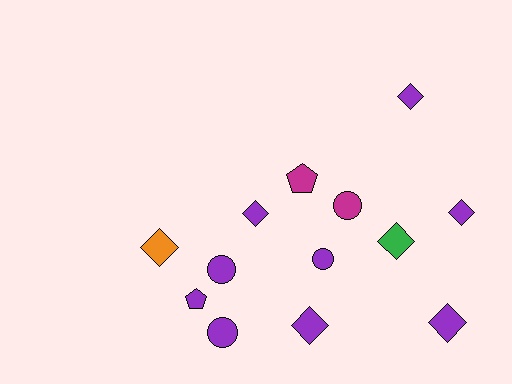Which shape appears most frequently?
Diamond, with 7 objects.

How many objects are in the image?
There are 13 objects.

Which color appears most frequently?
Purple, with 9 objects.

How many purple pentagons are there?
There is 1 purple pentagon.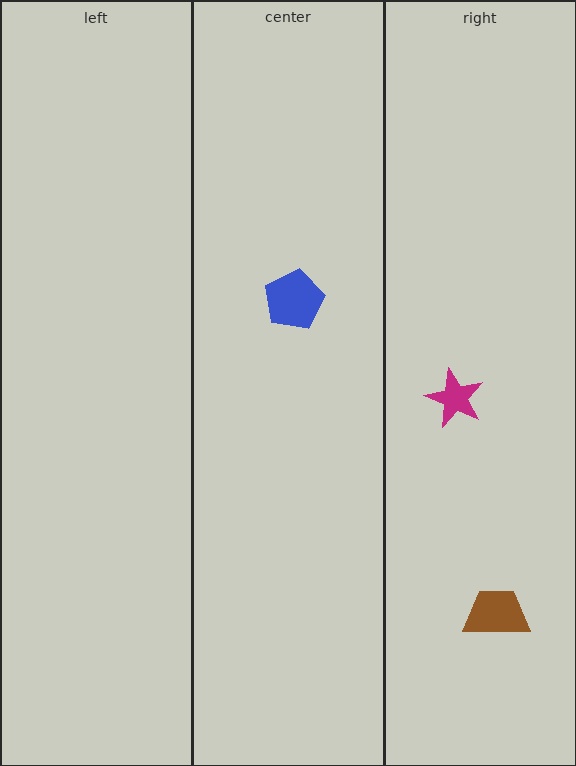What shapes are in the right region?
The magenta star, the brown trapezoid.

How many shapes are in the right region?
2.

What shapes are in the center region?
The blue pentagon.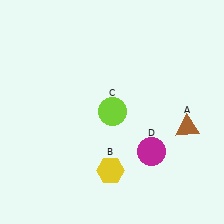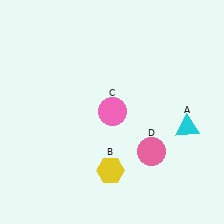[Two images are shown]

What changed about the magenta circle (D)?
In Image 1, D is magenta. In Image 2, it changed to pink.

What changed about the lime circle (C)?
In Image 1, C is lime. In Image 2, it changed to pink.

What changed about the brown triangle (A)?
In Image 1, A is brown. In Image 2, it changed to cyan.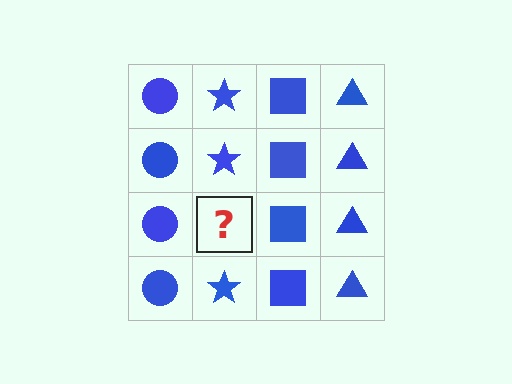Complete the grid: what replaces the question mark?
The question mark should be replaced with a blue star.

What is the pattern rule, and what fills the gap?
The rule is that each column has a consistent shape. The gap should be filled with a blue star.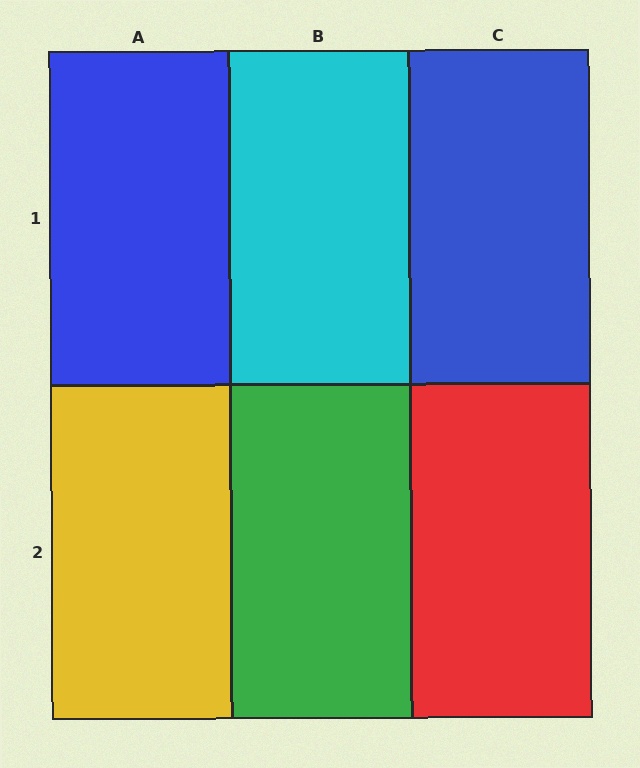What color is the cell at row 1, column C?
Blue.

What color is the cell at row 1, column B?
Cyan.